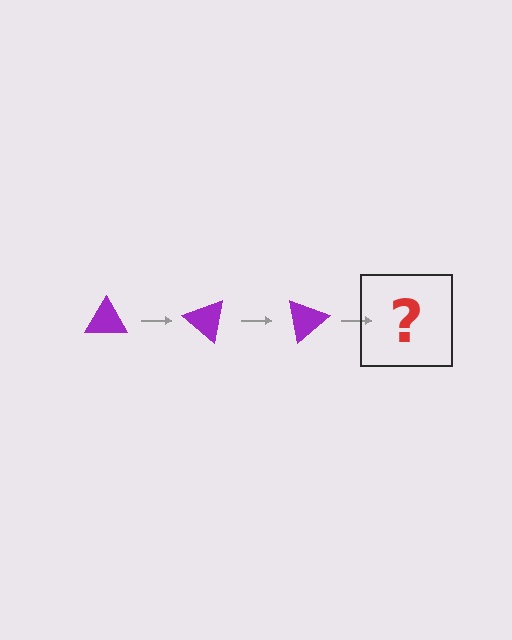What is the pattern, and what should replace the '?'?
The pattern is that the triangle rotates 40 degrees each step. The '?' should be a purple triangle rotated 120 degrees.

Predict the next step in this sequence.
The next step is a purple triangle rotated 120 degrees.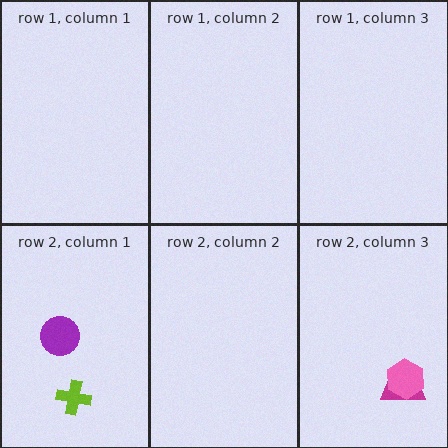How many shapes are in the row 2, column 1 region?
2.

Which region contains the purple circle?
The row 2, column 1 region.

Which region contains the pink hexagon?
The row 2, column 3 region.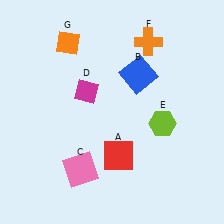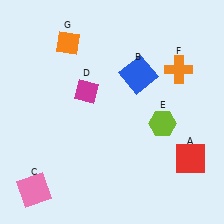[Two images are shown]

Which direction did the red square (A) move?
The red square (A) moved right.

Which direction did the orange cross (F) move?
The orange cross (F) moved right.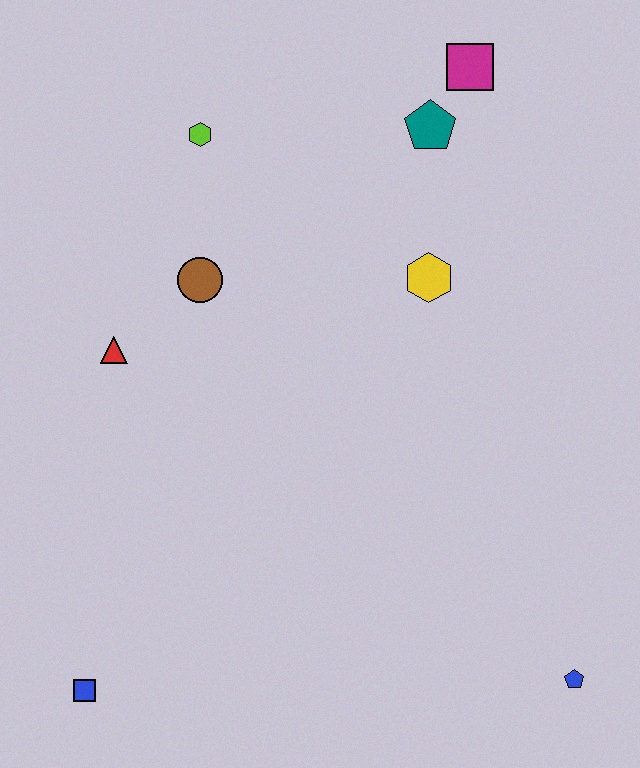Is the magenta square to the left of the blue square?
No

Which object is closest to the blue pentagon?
The yellow hexagon is closest to the blue pentagon.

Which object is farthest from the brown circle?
The blue pentagon is farthest from the brown circle.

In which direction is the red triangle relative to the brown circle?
The red triangle is to the left of the brown circle.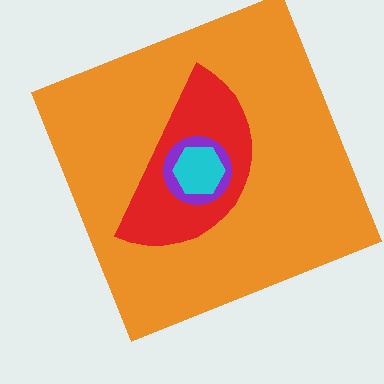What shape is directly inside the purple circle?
The cyan hexagon.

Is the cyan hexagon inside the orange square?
Yes.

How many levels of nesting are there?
4.